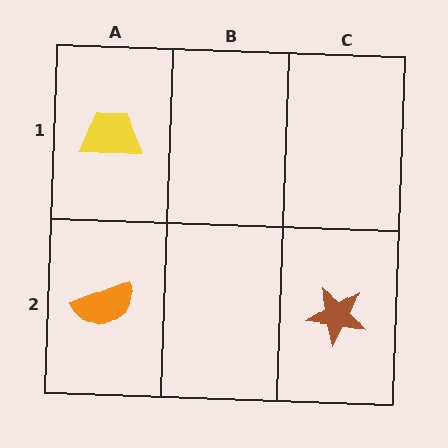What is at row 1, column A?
A yellow trapezoid.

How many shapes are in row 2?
2 shapes.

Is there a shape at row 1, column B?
No, that cell is empty.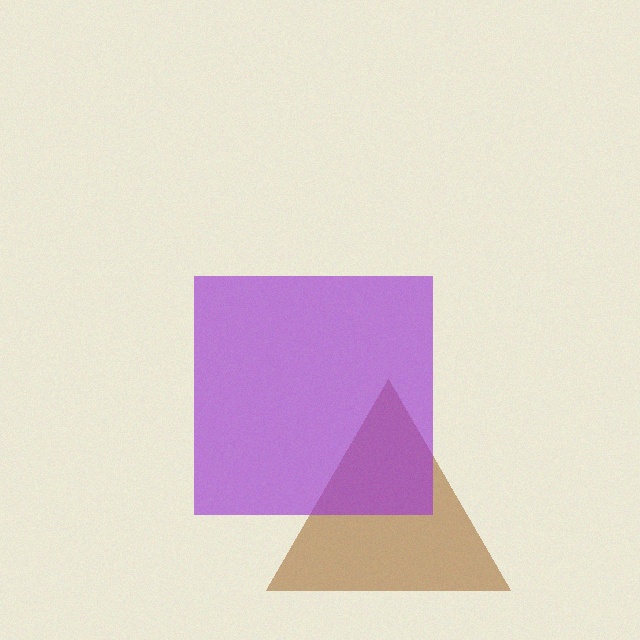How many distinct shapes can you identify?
There are 2 distinct shapes: a brown triangle, a purple square.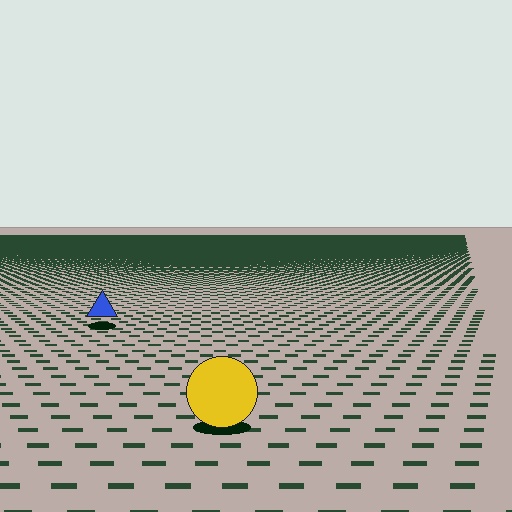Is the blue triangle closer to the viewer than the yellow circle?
No. The yellow circle is closer — you can tell from the texture gradient: the ground texture is coarser near it.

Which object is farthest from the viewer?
The blue triangle is farthest from the viewer. It appears smaller and the ground texture around it is denser.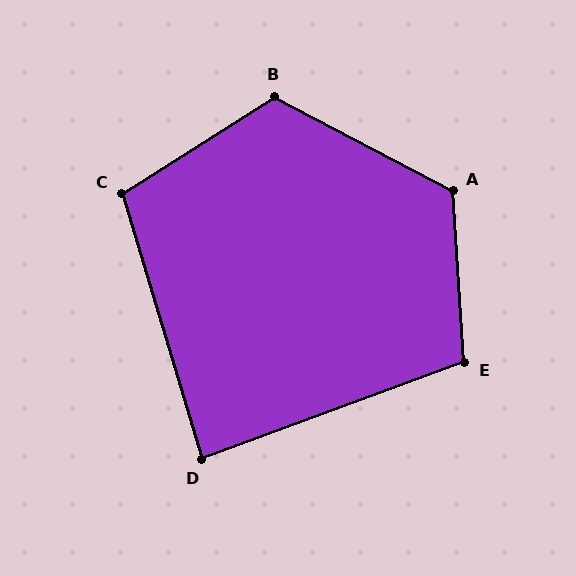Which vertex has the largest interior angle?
A, at approximately 121 degrees.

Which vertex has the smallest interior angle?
D, at approximately 87 degrees.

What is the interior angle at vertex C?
Approximately 105 degrees (obtuse).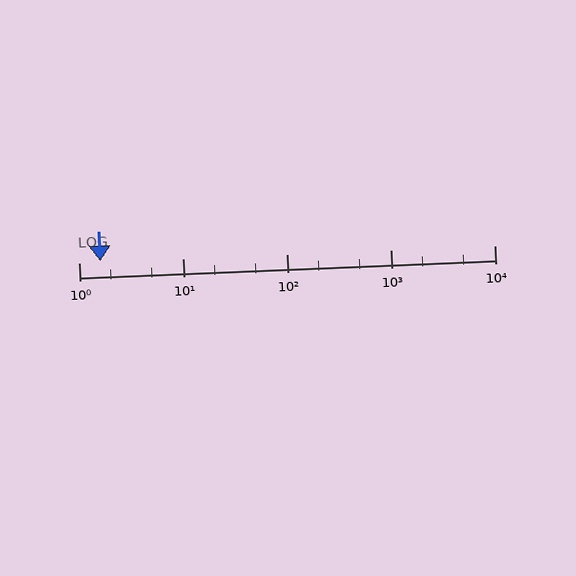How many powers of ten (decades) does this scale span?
The scale spans 4 decades, from 1 to 10000.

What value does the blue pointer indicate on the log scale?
The pointer indicates approximately 1.6.